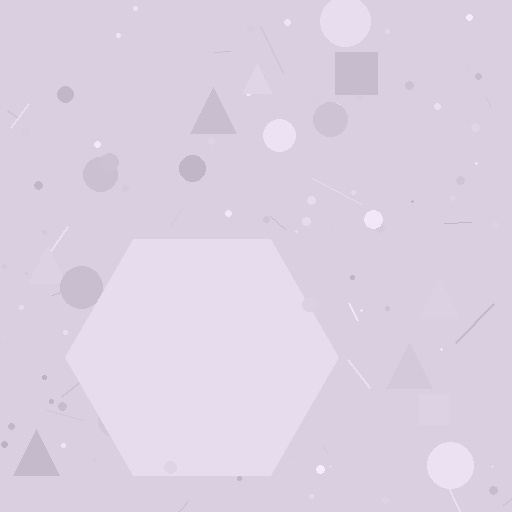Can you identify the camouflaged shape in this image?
The camouflaged shape is a hexagon.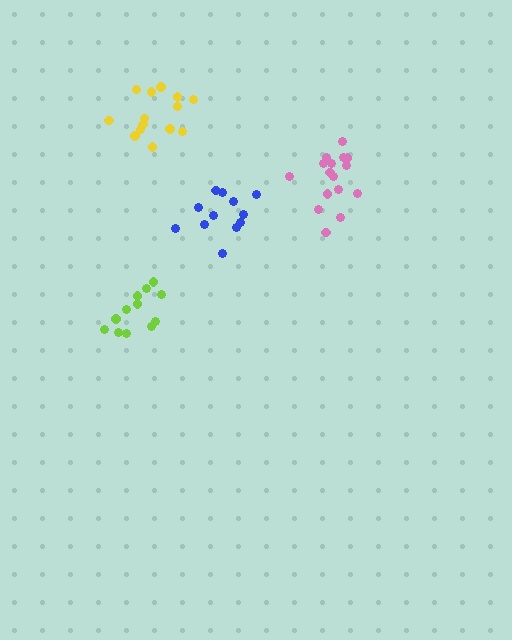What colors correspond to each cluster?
The clusters are colored: pink, blue, yellow, lime.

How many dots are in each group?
Group 1: 16 dots, Group 2: 12 dots, Group 3: 14 dots, Group 4: 12 dots (54 total).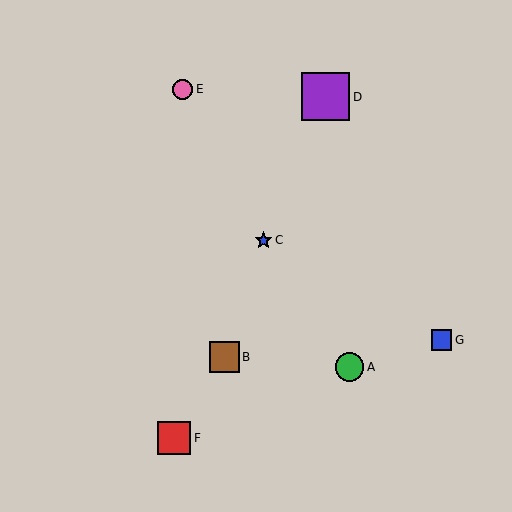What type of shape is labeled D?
Shape D is a purple square.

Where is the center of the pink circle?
The center of the pink circle is at (183, 89).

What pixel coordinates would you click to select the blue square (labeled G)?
Click at (442, 340) to select the blue square G.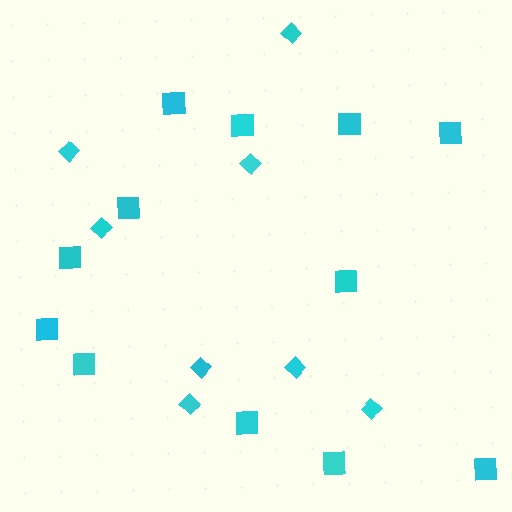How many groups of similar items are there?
There are 2 groups: one group of diamonds (8) and one group of squares (12).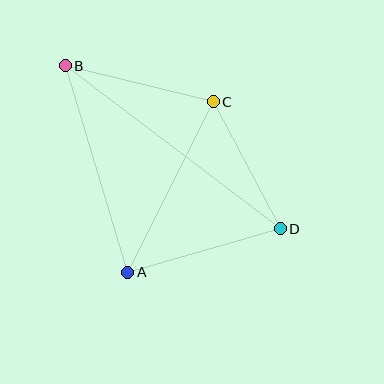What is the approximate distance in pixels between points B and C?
The distance between B and C is approximately 152 pixels.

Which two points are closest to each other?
Points C and D are closest to each other.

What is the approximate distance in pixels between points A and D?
The distance between A and D is approximately 158 pixels.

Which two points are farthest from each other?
Points B and D are farthest from each other.